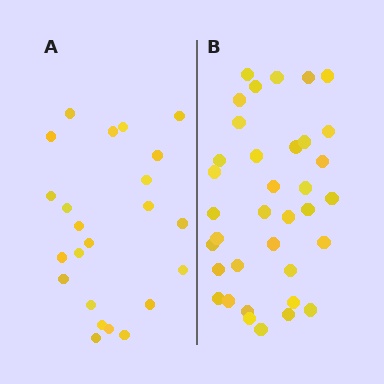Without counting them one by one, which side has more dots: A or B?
Region B (the right region) has more dots.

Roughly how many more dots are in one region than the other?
Region B has approximately 15 more dots than region A.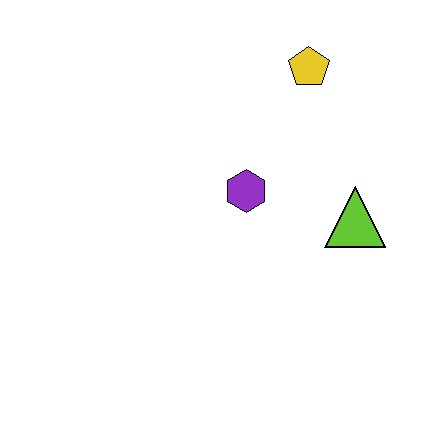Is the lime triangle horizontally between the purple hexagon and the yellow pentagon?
No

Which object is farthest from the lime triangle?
The yellow pentagon is farthest from the lime triangle.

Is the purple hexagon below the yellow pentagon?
Yes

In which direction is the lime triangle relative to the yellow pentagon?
The lime triangle is below the yellow pentagon.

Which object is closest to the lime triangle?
The purple hexagon is closest to the lime triangle.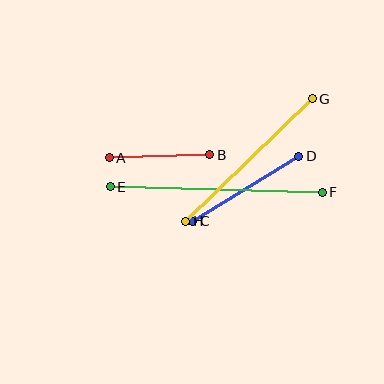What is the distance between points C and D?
The distance is approximately 125 pixels.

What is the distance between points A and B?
The distance is approximately 100 pixels.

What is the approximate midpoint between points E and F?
The midpoint is at approximately (216, 189) pixels.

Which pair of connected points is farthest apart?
Points E and F are farthest apart.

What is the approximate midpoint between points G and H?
The midpoint is at approximately (249, 160) pixels.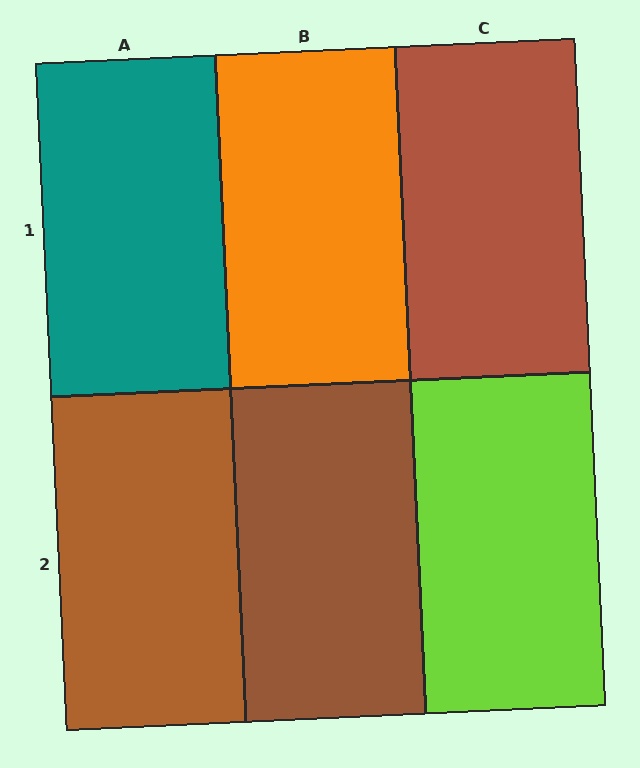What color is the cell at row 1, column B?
Orange.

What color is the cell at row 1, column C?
Brown.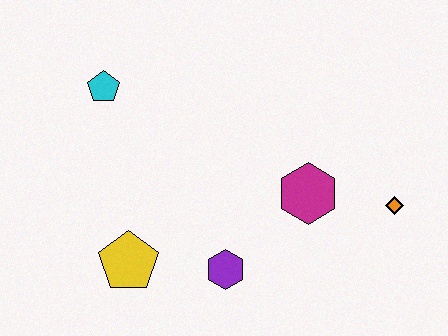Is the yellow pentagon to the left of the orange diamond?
Yes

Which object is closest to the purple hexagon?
The yellow pentagon is closest to the purple hexagon.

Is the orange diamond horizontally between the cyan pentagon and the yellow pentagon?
No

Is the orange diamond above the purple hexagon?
Yes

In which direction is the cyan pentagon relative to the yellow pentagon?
The cyan pentagon is above the yellow pentagon.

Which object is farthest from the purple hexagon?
The cyan pentagon is farthest from the purple hexagon.